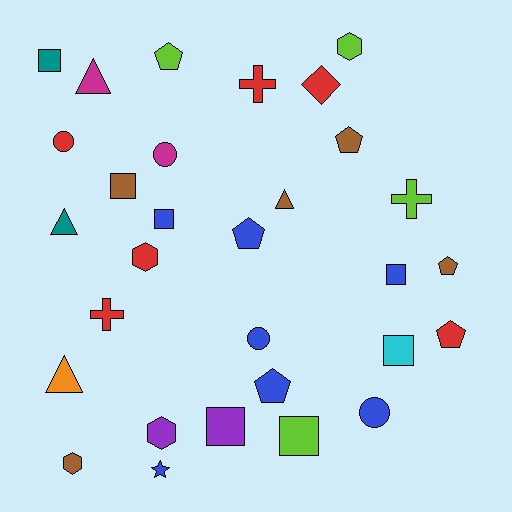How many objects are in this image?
There are 30 objects.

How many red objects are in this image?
There are 6 red objects.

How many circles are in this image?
There are 4 circles.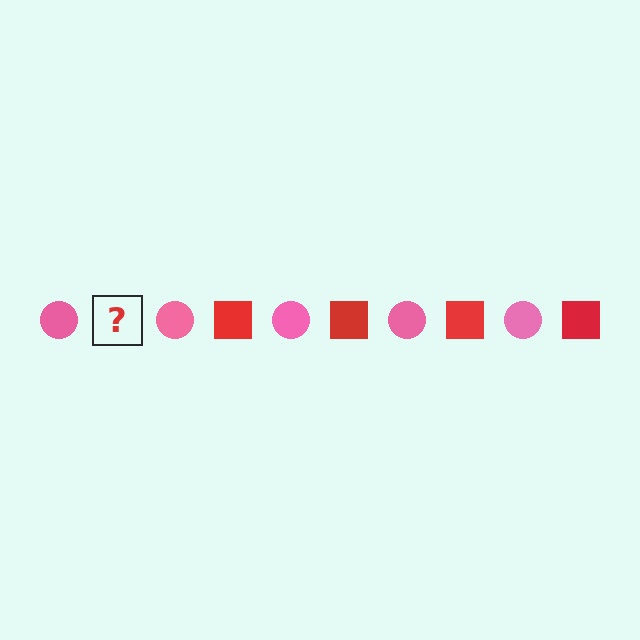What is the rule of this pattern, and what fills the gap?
The rule is that the pattern alternates between pink circle and red square. The gap should be filled with a red square.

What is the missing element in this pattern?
The missing element is a red square.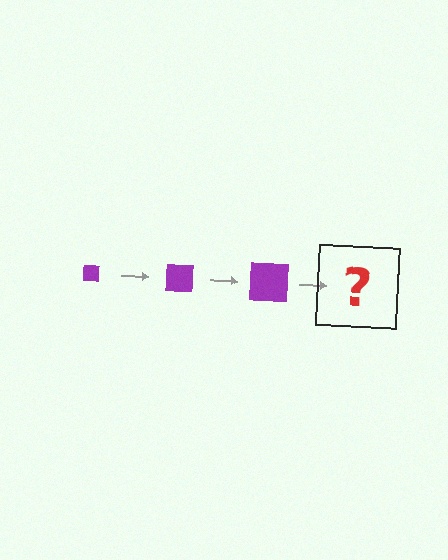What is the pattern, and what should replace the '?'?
The pattern is that the square gets progressively larger each step. The '?' should be a purple square, larger than the previous one.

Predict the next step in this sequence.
The next step is a purple square, larger than the previous one.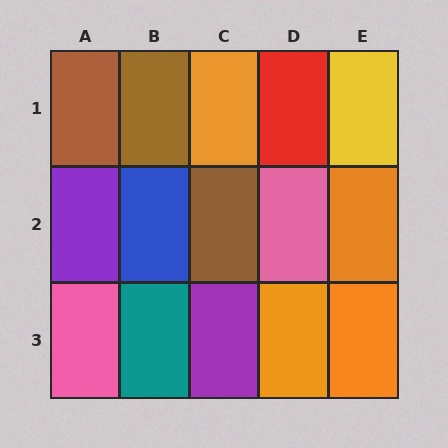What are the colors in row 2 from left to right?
Purple, blue, brown, pink, orange.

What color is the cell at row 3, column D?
Orange.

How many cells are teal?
1 cell is teal.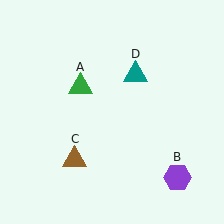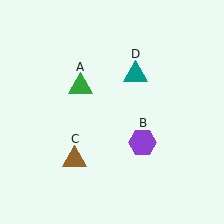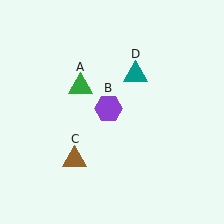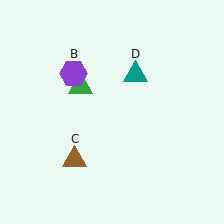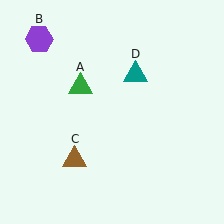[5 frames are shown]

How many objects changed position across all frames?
1 object changed position: purple hexagon (object B).